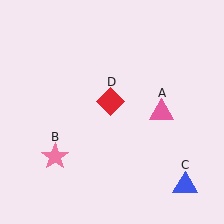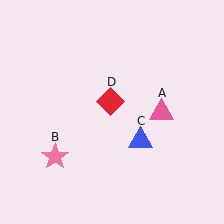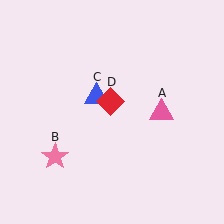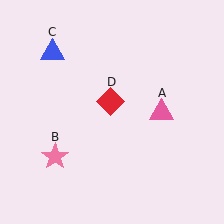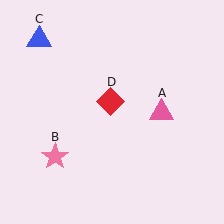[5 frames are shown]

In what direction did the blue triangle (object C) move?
The blue triangle (object C) moved up and to the left.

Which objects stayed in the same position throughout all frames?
Pink triangle (object A) and pink star (object B) and red diamond (object D) remained stationary.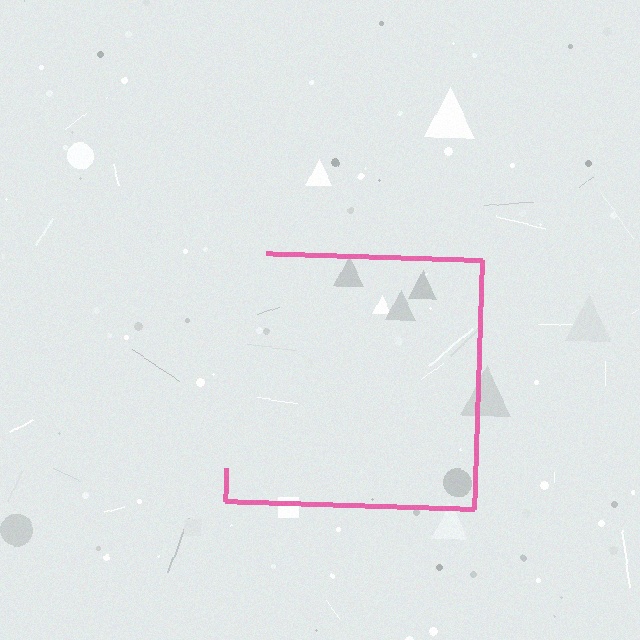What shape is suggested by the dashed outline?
The dashed outline suggests a square.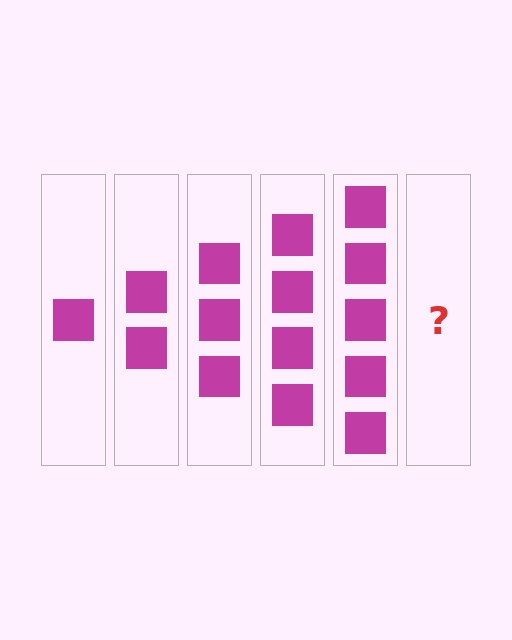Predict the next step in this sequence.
The next step is 6 squares.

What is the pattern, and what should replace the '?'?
The pattern is that each step adds one more square. The '?' should be 6 squares.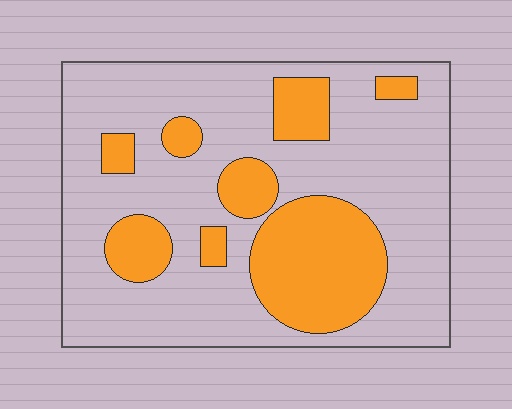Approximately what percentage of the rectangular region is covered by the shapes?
Approximately 25%.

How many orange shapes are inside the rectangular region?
8.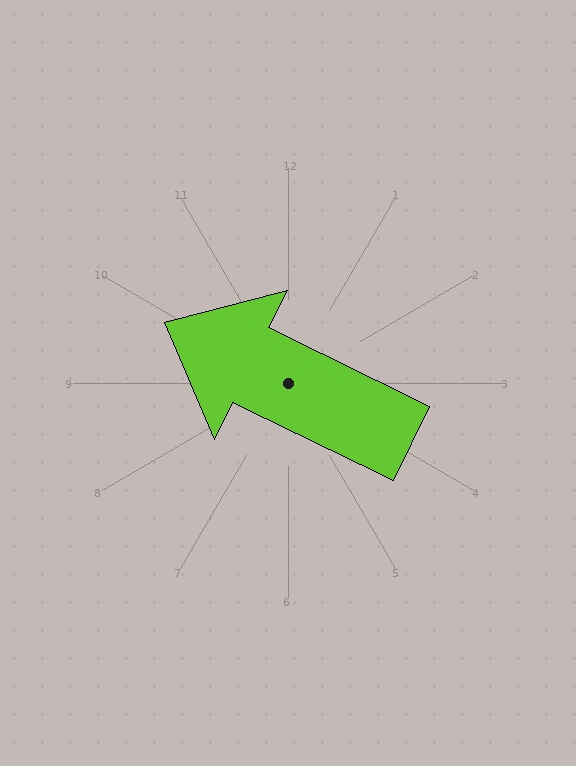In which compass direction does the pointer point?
Northwest.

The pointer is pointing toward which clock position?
Roughly 10 o'clock.